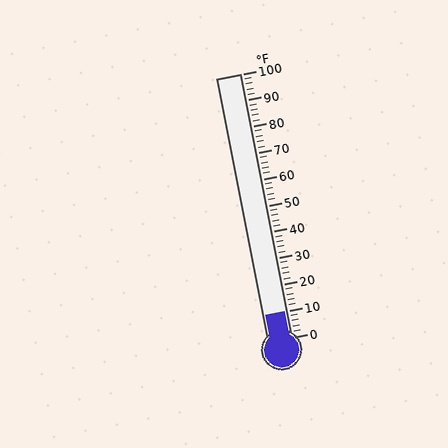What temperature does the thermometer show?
The thermometer shows approximately 10°F.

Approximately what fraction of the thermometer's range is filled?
The thermometer is filled to approximately 10% of its range.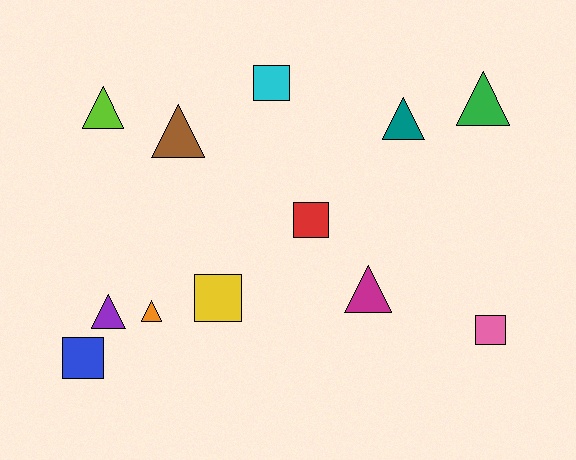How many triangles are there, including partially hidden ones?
There are 7 triangles.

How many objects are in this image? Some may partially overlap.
There are 12 objects.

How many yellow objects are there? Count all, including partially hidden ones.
There is 1 yellow object.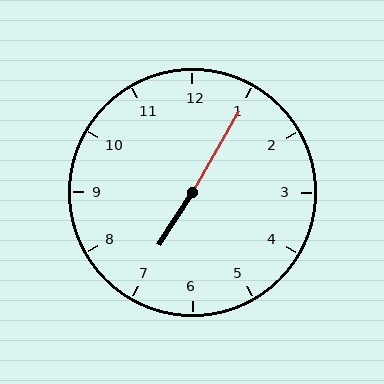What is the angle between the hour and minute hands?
Approximately 178 degrees.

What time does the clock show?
7:05.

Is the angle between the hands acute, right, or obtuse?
It is obtuse.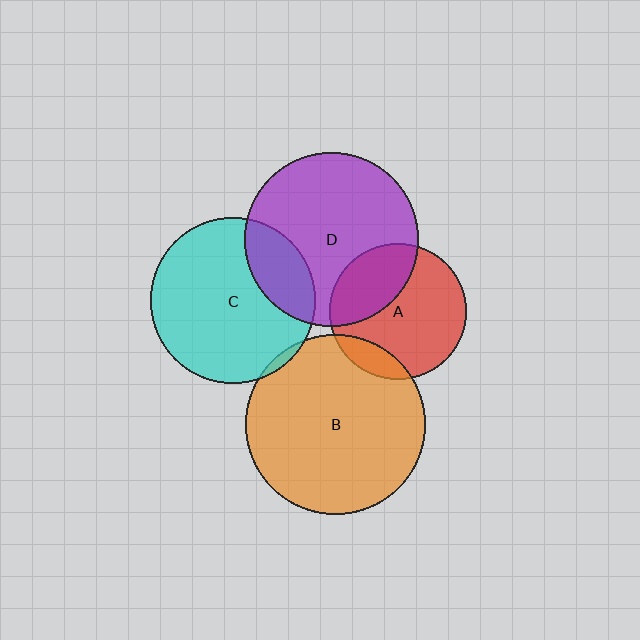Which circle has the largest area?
Circle B (orange).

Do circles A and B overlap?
Yes.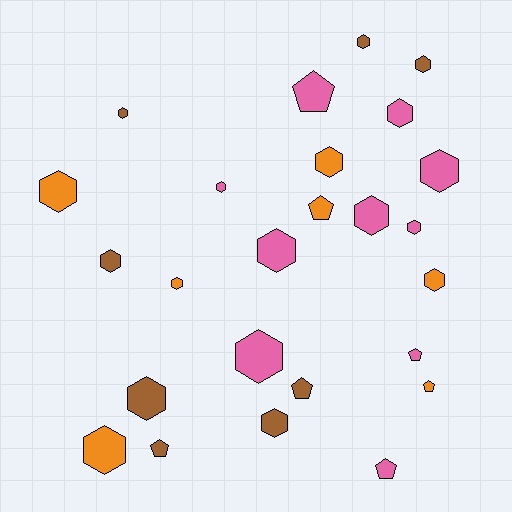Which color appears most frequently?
Pink, with 10 objects.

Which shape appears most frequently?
Hexagon, with 18 objects.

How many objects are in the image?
There are 25 objects.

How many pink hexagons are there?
There are 7 pink hexagons.